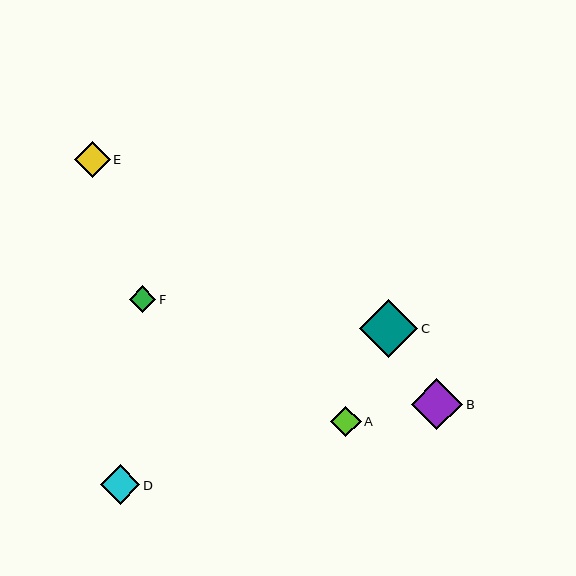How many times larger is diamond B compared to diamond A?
Diamond B is approximately 1.7 times the size of diamond A.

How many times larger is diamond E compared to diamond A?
Diamond E is approximately 1.2 times the size of diamond A.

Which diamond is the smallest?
Diamond F is the smallest with a size of approximately 26 pixels.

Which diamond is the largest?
Diamond C is the largest with a size of approximately 58 pixels.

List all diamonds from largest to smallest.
From largest to smallest: C, B, D, E, A, F.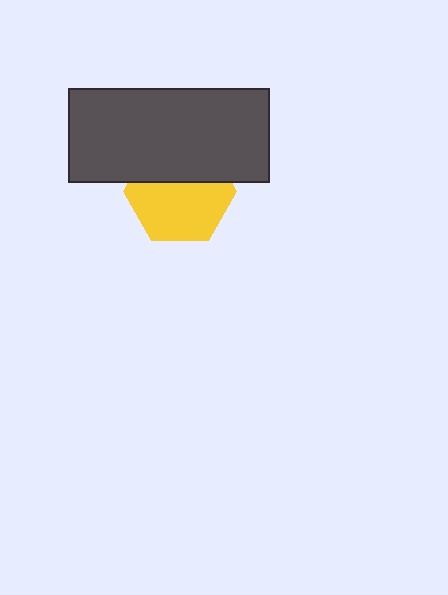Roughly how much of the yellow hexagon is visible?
About half of it is visible (roughly 60%).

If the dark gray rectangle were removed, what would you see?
You would see the complete yellow hexagon.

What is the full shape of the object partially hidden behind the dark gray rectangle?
The partially hidden object is a yellow hexagon.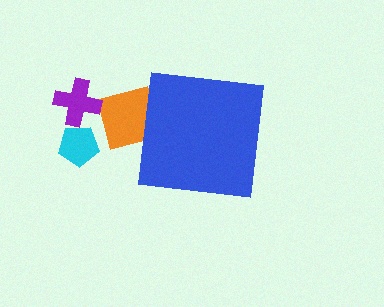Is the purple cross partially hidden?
No, the purple cross is fully visible.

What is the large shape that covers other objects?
A blue square.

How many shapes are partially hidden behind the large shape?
1 shape is partially hidden.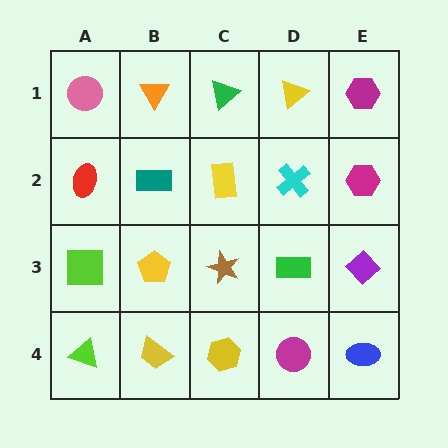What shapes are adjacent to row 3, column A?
A red ellipse (row 2, column A), a lime triangle (row 4, column A), a yellow pentagon (row 3, column B).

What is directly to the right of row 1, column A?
An orange triangle.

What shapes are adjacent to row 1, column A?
A red ellipse (row 2, column A), an orange triangle (row 1, column B).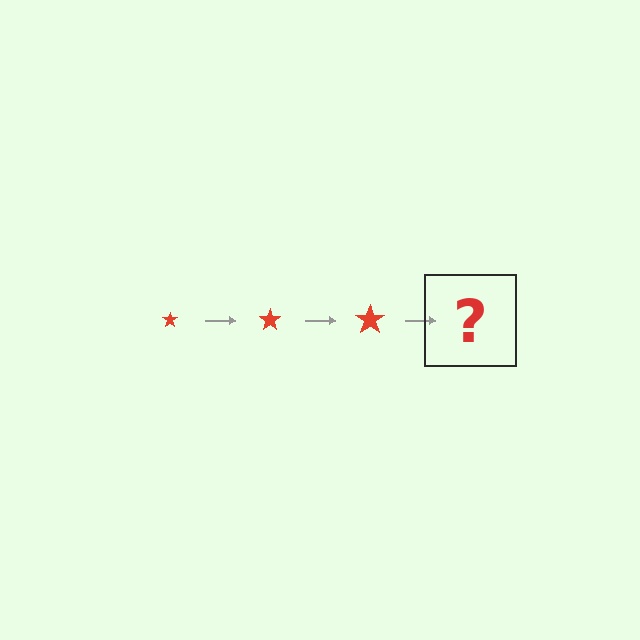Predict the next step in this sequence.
The next step is a red star, larger than the previous one.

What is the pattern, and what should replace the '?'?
The pattern is that the star gets progressively larger each step. The '?' should be a red star, larger than the previous one.